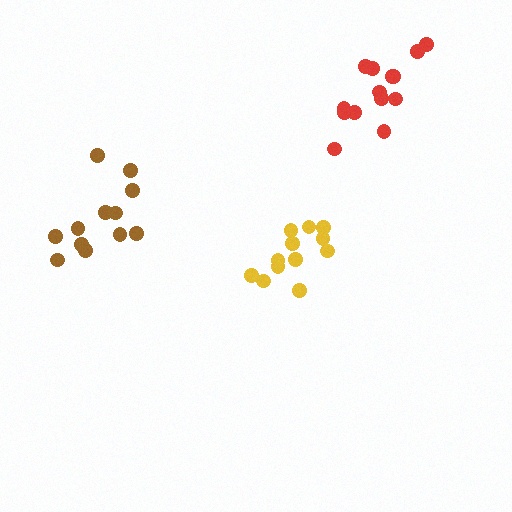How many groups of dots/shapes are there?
There are 3 groups.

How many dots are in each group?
Group 1: 12 dots, Group 2: 14 dots, Group 3: 12 dots (38 total).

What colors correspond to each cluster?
The clusters are colored: yellow, red, brown.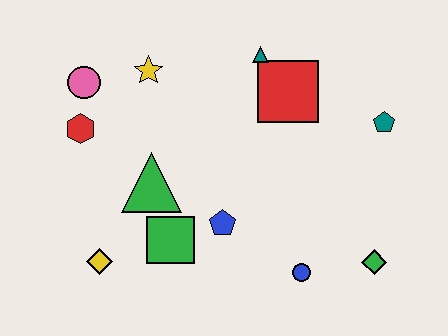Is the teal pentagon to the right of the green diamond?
Yes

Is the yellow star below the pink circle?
No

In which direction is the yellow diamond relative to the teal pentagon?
The yellow diamond is to the left of the teal pentagon.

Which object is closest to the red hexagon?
The pink circle is closest to the red hexagon.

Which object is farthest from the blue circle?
The pink circle is farthest from the blue circle.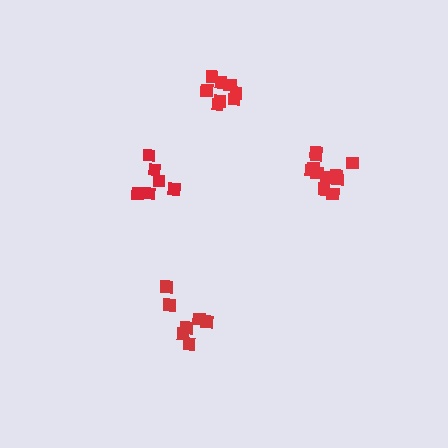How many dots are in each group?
Group 1: 8 dots, Group 2: 7 dots, Group 3: 6 dots, Group 4: 11 dots (32 total).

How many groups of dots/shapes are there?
There are 4 groups.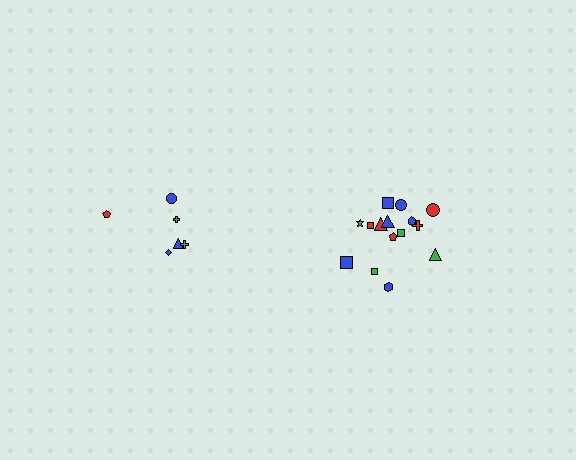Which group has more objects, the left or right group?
The right group.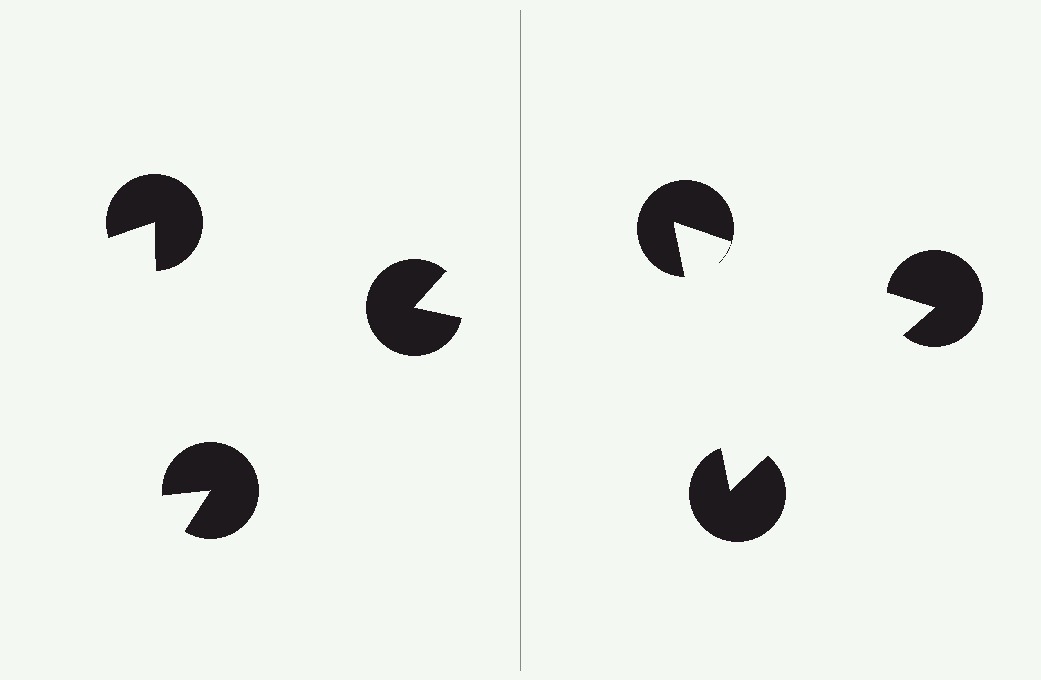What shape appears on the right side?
An illusory triangle.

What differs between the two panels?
The pac-man discs are positioned identically on both sides; only the wedge orientations differ. On the right they align to a triangle; on the left they are misaligned.